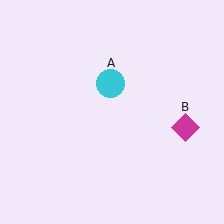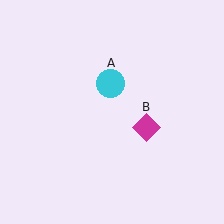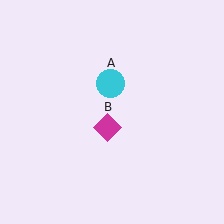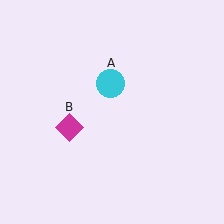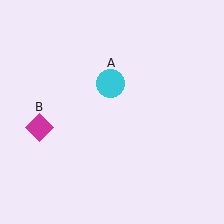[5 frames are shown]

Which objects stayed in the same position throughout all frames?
Cyan circle (object A) remained stationary.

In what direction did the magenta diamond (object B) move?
The magenta diamond (object B) moved left.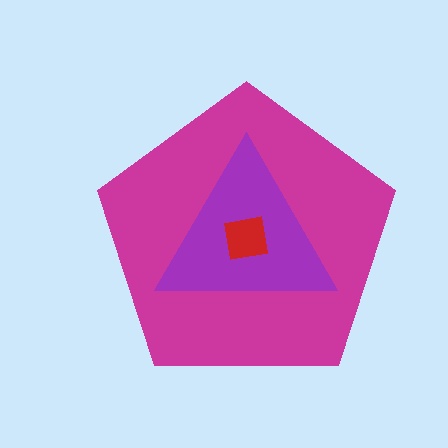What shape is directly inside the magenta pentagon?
The purple triangle.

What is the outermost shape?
The magenta pentagon.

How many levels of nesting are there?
3.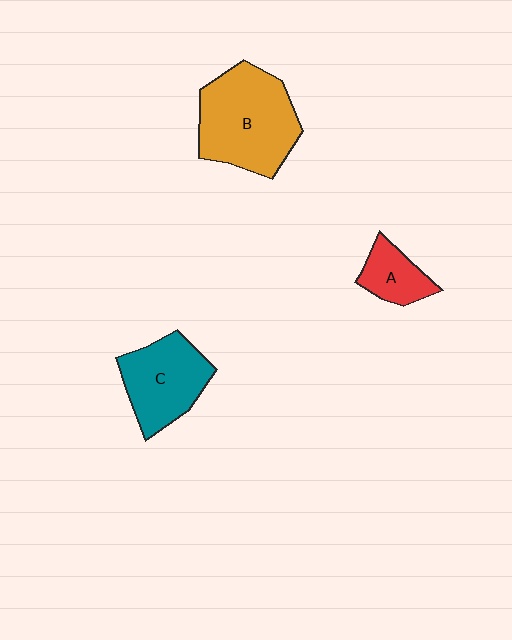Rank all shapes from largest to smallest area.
From largest to smallest: B (orange), C (teal), A (red).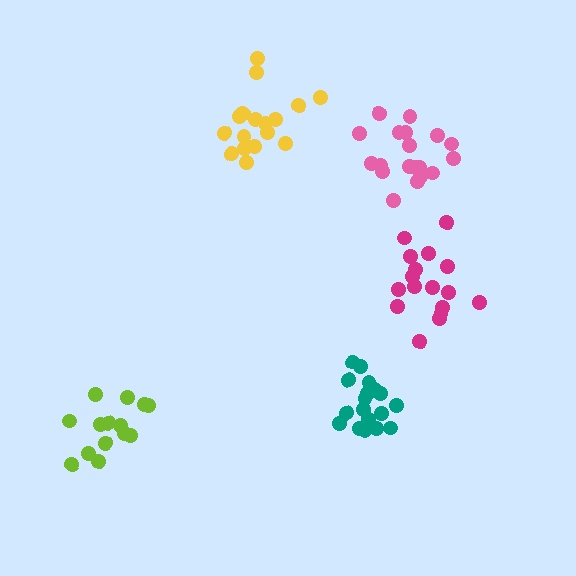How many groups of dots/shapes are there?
There are 5 groups.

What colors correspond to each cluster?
The clusters are colored: magenta, teal, lime, yellow, pink.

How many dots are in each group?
Group 1: 17 dots, Group 2: 18 dots, Group 3: 14 dots, Group 4: 17 dots, Group 5: 19 dots (85 total).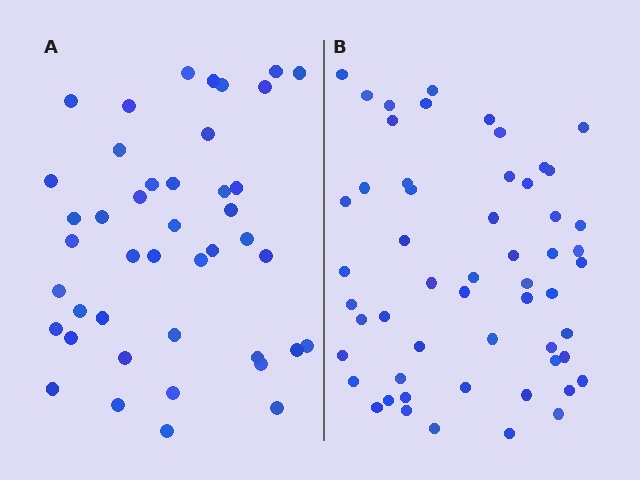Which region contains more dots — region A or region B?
Region B (the right region) has more dots.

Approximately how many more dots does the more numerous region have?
Region B has roughly 12 or so more dots than region A.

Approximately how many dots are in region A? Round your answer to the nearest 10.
About 40 dots. (The exact count is 43, which rounds to 40.)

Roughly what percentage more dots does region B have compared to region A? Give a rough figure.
About 30% more.